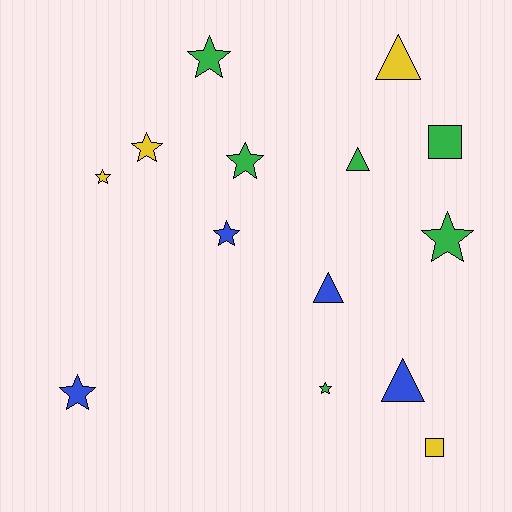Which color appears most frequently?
Green, with 6 objects.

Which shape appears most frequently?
Star, with 8 objects.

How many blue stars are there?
There are 2 blue stars.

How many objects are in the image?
There are 14 objects.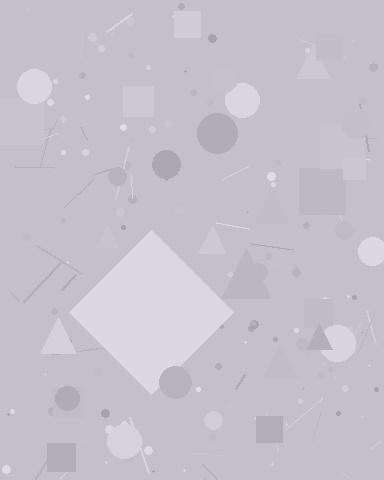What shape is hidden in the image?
A diamond is hidden in the image.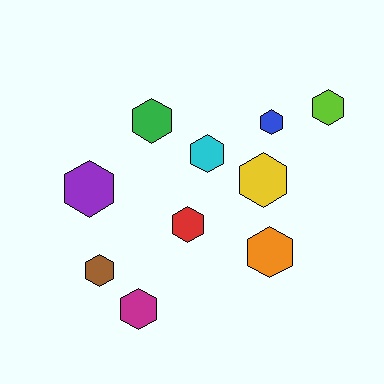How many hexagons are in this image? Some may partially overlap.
There are 10 hexagons.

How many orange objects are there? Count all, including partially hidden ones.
There is 1 orange object.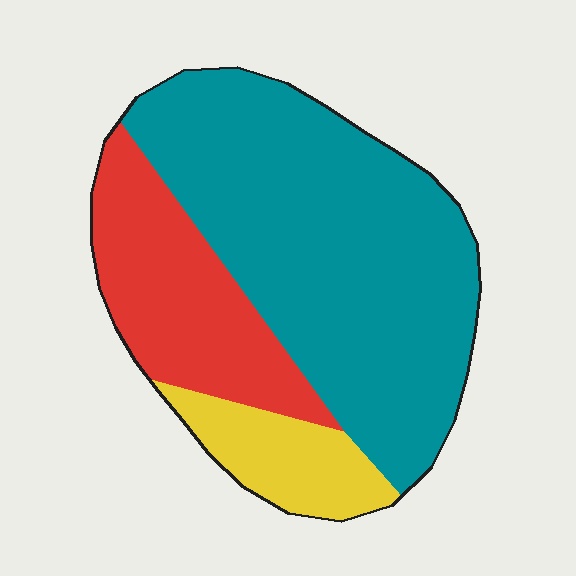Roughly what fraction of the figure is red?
Red takes up between a sixth and a third of the figure.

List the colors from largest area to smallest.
From largest to smallest: teal, red, yellow.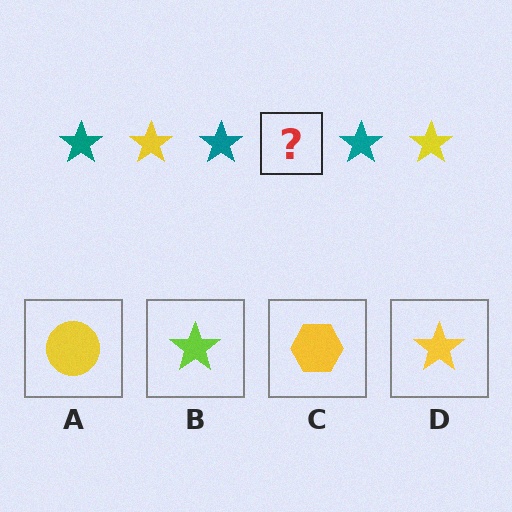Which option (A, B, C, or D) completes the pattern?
D.